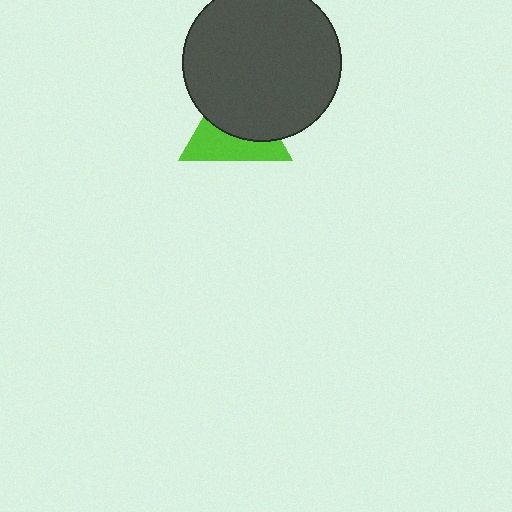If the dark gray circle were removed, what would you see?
You would see the complete lime triangle.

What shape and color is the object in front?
The object in front is a dark gray circle.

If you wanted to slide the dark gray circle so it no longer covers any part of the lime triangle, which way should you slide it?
Slide it up — that is the most direct way to separate the two shapes.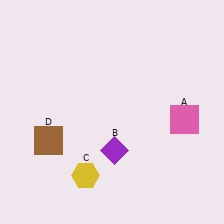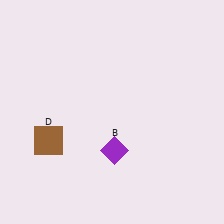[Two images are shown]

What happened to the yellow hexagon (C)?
The yellow hexagon (C) was removed in Image 2. It was in the bottom-left area of Image 1.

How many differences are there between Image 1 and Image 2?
There are 2 differences between the two images.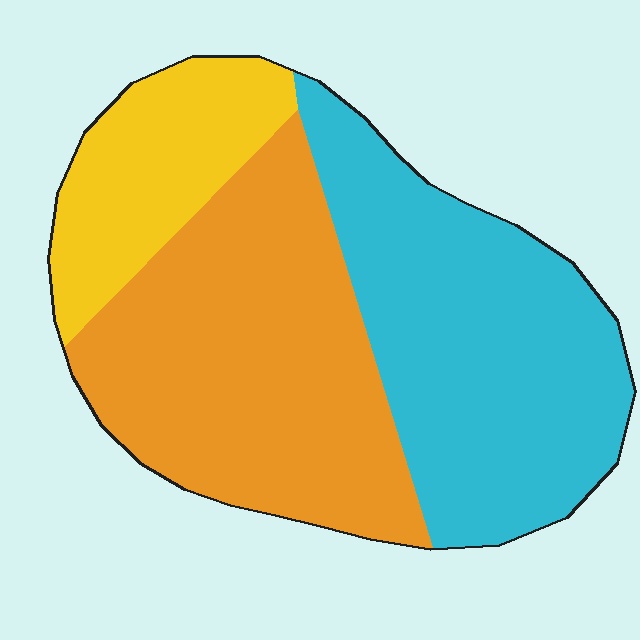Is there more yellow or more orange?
Orange.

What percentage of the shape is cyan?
Cyan takes up about two fifths (2/5) of the shape.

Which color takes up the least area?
Yellow, at roughly 20%.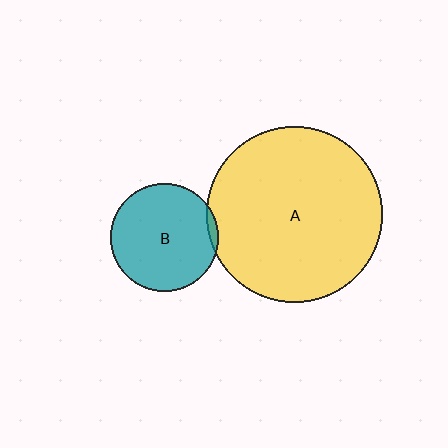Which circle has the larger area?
Circle A (yellow).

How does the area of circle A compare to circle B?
Approximately 2.7 times.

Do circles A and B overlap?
Yes.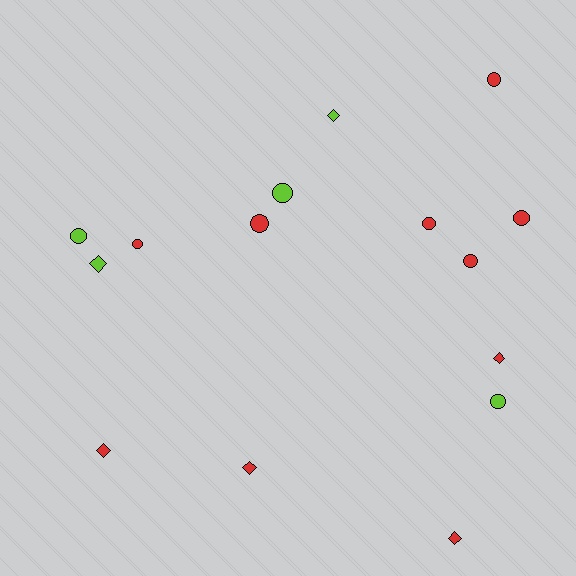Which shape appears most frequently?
Circle, with 9 objects.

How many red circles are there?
There are 6 red circles.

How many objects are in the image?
There are 15 objects.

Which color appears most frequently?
Red, with 10 objects.